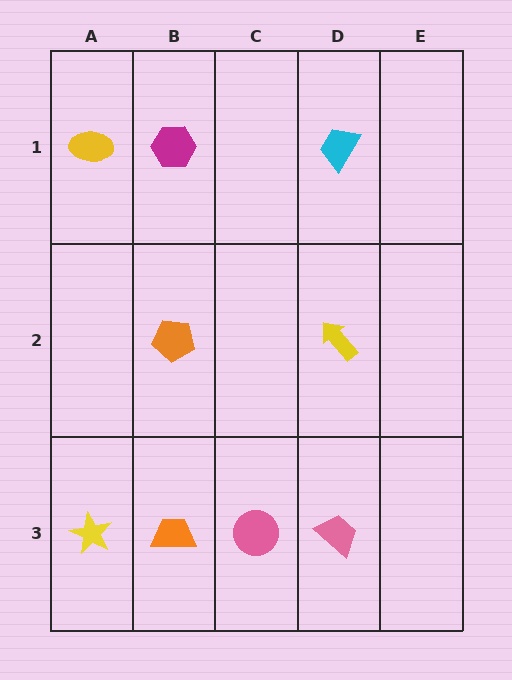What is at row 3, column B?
An orange trapezoid.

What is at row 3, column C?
A pink circle.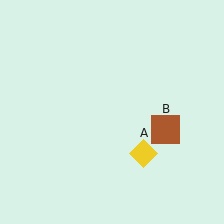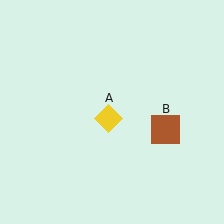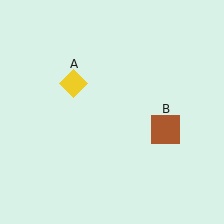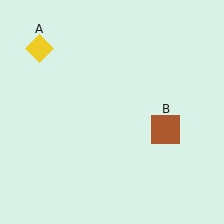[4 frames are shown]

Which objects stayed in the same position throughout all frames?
Brown square (object B) remained stationary.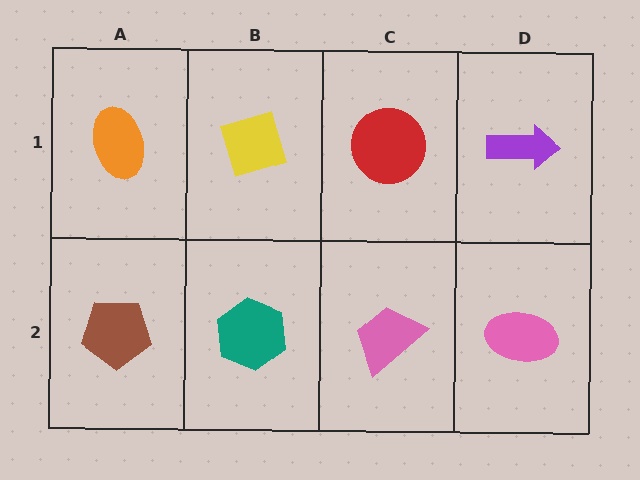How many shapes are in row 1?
4 shapes.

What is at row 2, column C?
A pink trapezoid.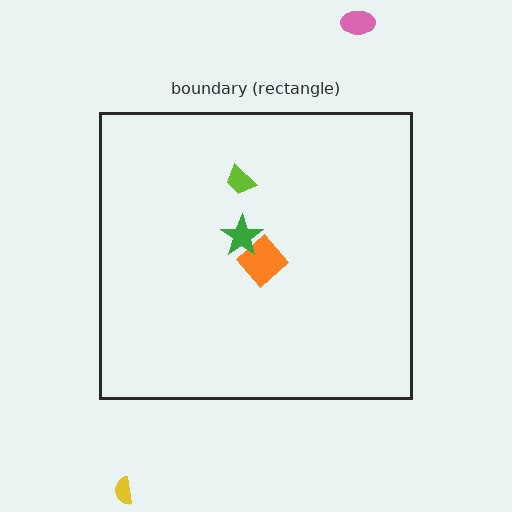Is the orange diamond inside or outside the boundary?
Inside.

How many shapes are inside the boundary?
3 inside, 2 outside.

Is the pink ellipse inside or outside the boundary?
Outside.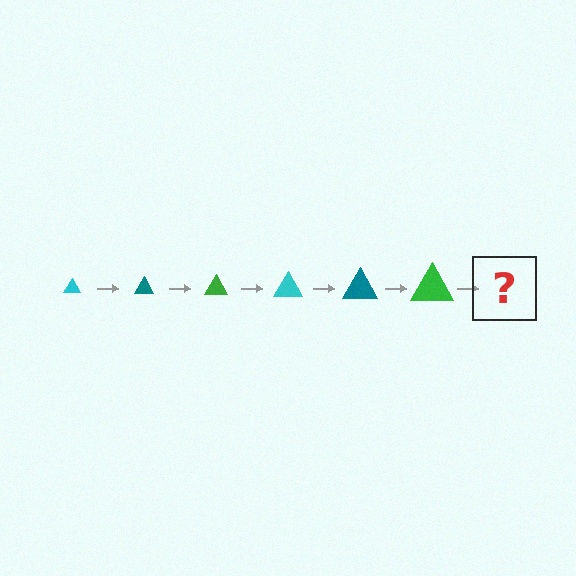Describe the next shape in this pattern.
It should be a cyan triangle, larger than the previous one.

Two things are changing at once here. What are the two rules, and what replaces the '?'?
The two rules are that the triangle grows larger each step and the color cycles through cyan, teal, and green. The '?' should be a cyan triangle, larger than the previous one.